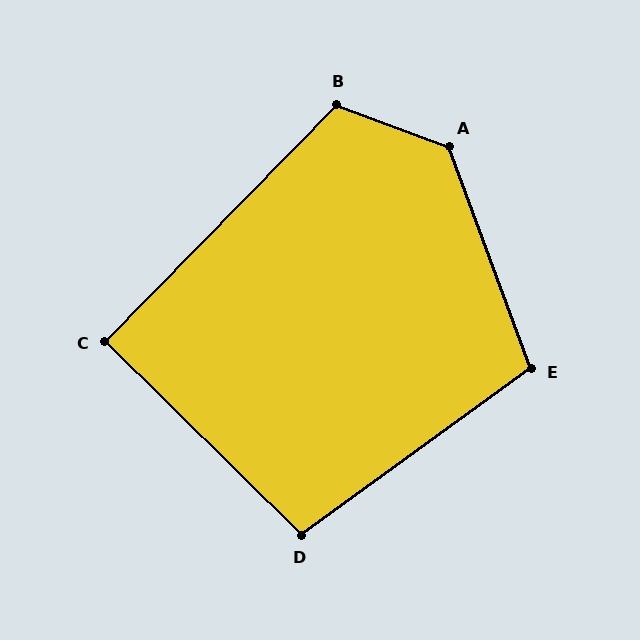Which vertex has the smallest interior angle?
C, at approximately 90 degrees.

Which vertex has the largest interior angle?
A, at approximately 131 degrees.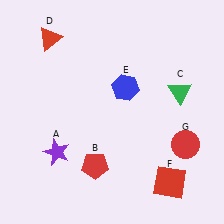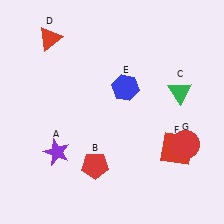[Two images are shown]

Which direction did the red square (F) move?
The red square (F) moved up.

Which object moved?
The red square (F) moved up.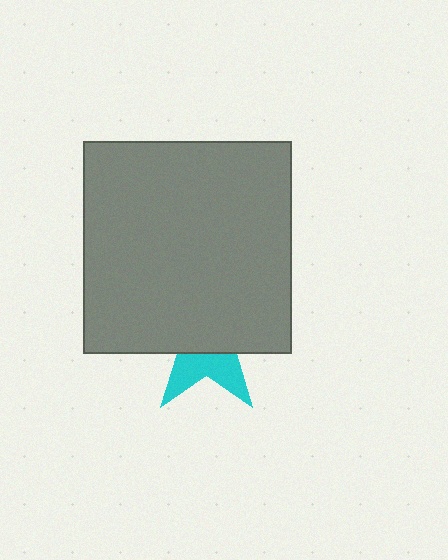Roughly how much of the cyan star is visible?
A small part of it is visible (roughly 37%).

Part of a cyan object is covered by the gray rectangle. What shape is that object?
It is a star.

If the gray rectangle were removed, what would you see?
You would see the complete cyan star.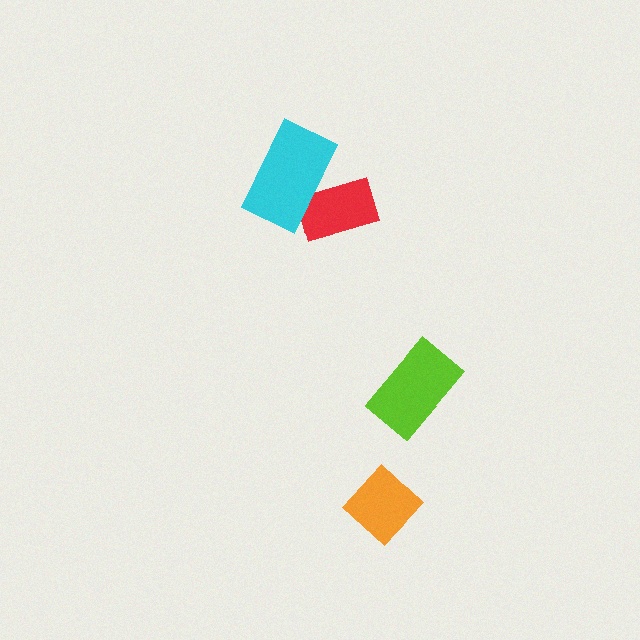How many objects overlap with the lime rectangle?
0 objects overlap with the lime rectangle.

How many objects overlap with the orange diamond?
0 objects overlap with the orange diamond.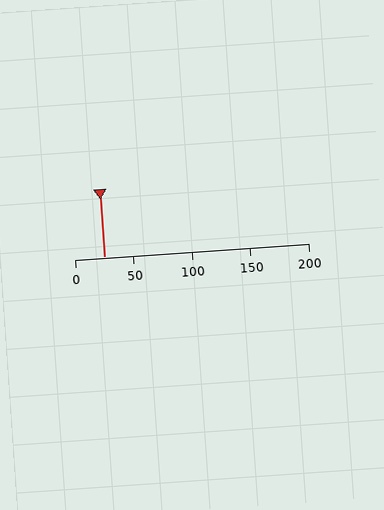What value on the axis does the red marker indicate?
The marker indicates approximately 25.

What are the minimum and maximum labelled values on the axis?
The axis runs from 0 to 200.